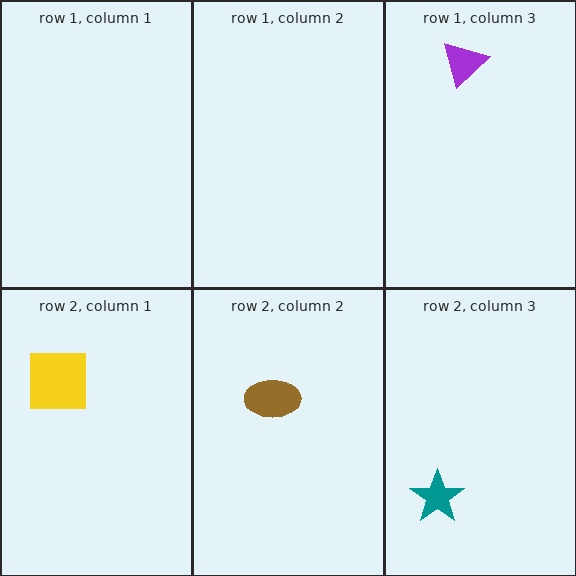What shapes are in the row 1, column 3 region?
The purple triangle.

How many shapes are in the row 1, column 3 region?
1.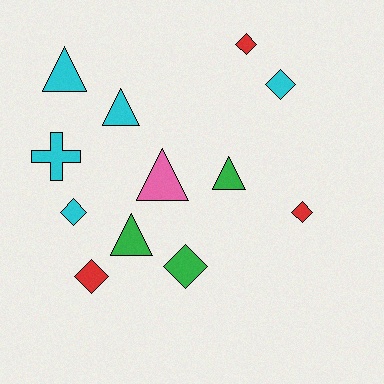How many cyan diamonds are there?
There are 2 cyan diamonds.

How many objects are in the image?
There are 12 objects.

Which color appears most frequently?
Cyan, with 5 objects.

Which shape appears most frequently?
Diamond, with 6 objects.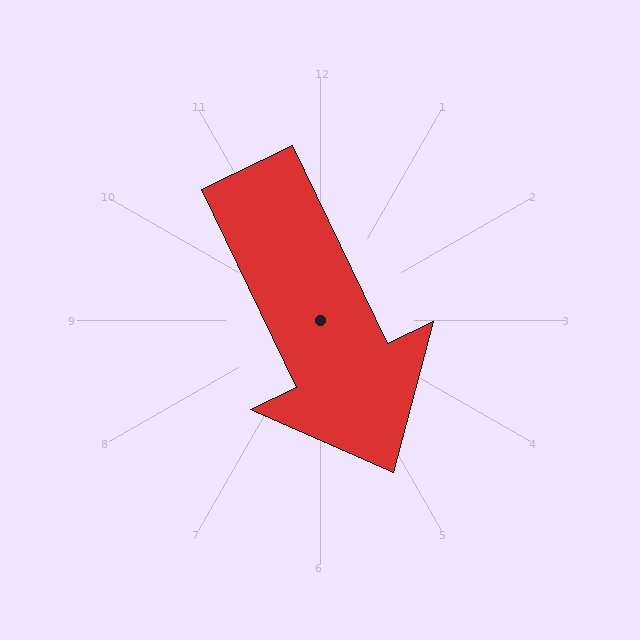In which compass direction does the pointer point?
Southeast.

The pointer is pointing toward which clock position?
Roughly 5 o'clock.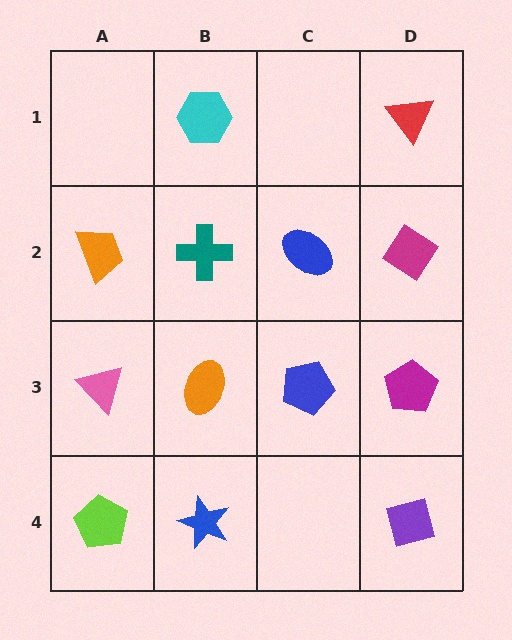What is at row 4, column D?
A purple square.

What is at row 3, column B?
An orange ellipse.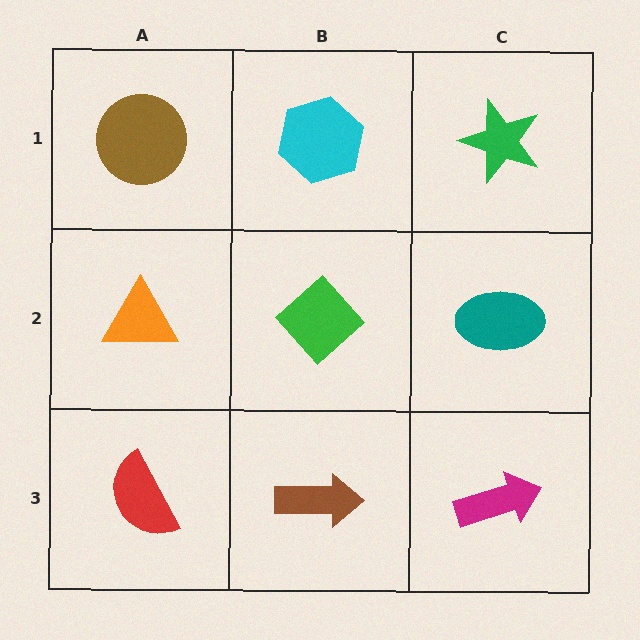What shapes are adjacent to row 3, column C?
A teal ellipse (row 2, column C), a brown arrow (row 3, column B).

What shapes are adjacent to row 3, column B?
A green diamond (row 2, column B), a red semicircle (row 3, column A), a magenta arrow (row 3, column C).